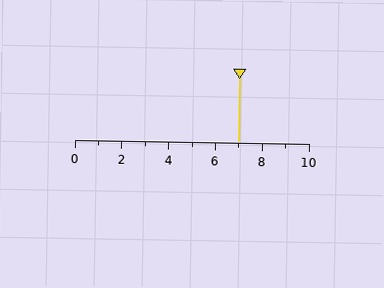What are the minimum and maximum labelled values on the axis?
The axis runs from 0 to 10.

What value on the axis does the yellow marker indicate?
The marker indicates approximately 7.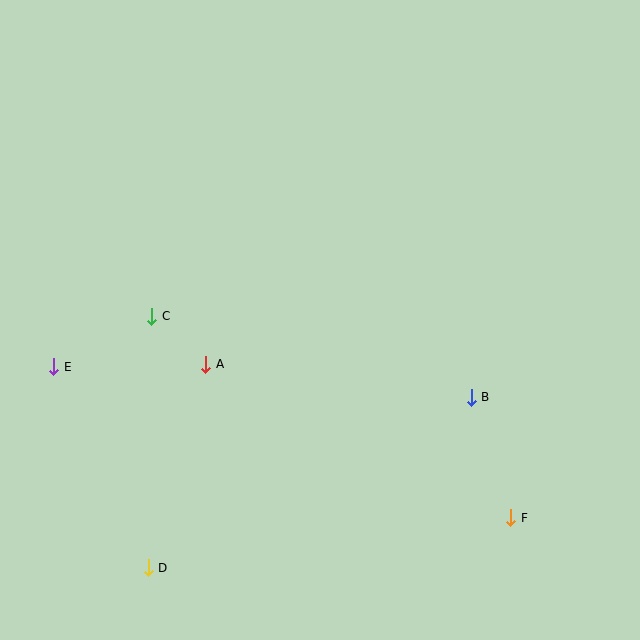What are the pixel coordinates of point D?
Point D is at (148, 568).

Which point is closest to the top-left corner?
Point C is closest to the top-left corner.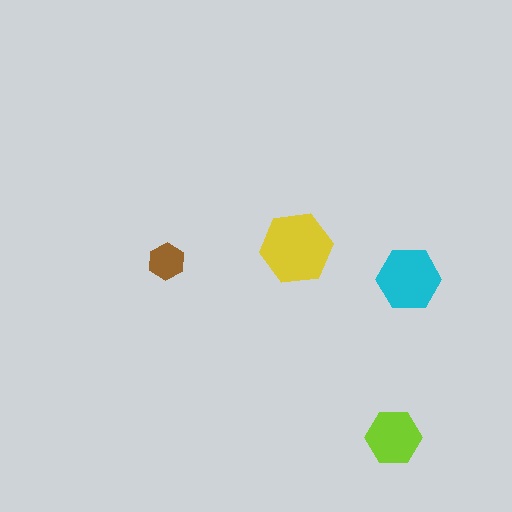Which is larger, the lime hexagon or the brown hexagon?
The lime one.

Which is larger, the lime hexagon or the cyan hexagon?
The cyan one.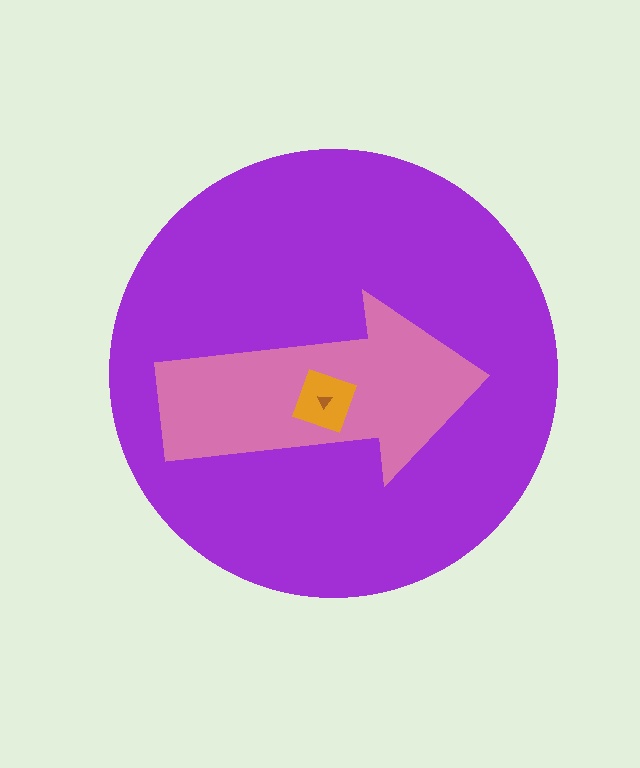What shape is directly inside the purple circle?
The pink arrow.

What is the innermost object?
The brown triangle.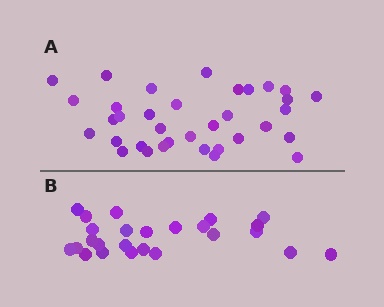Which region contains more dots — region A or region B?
Region A (the top region) has more dots.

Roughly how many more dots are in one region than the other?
Region A has roughly 10 or so more dots than region B.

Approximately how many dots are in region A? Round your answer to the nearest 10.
About 40 dots. (The exact count is 35, which rounds to 40.)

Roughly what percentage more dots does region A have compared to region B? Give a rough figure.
About 40% more.